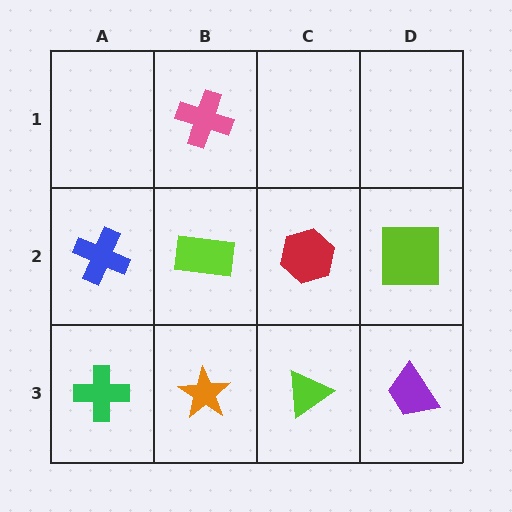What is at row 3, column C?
A lime triangle.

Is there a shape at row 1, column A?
No, that cell is empty.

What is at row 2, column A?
A blue cross.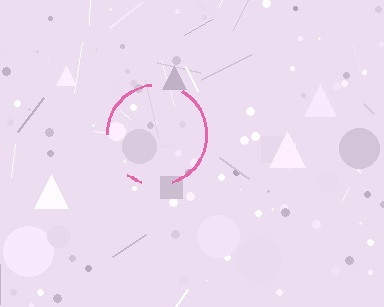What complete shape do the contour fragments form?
The contour fragments form a circle.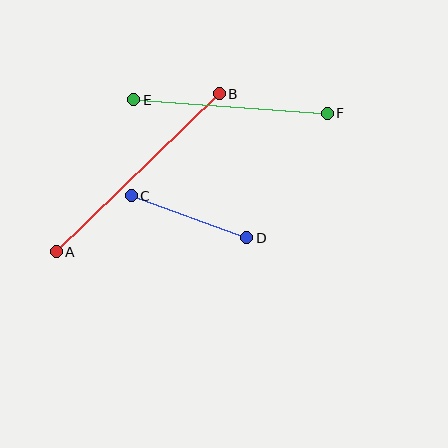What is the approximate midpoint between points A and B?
The midpoint is at approximately (138, 173) pixels.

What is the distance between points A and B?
The distance is approximately 227 pixels.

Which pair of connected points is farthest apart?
Points A and B are farthest apart.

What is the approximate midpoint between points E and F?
The midpoint is at approximately (230, 106) pixels.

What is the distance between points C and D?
The distance is approximately 123 pixels.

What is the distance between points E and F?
The distance is approximately 194 pixels.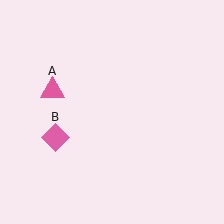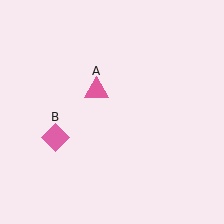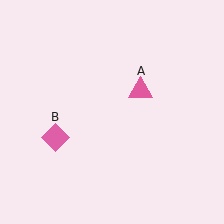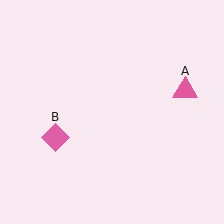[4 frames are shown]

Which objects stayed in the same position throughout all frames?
Pink diamond (object B) remained stationary.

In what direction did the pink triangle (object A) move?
The pink triangle (object A) moved right.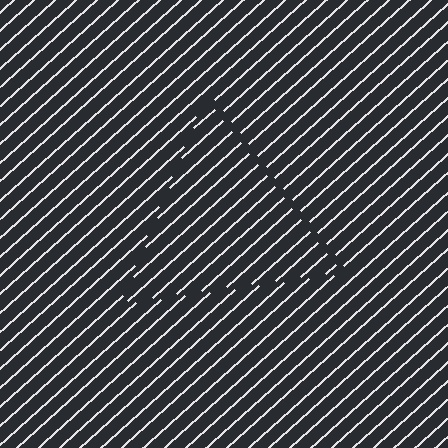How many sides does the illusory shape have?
3 sides — the line-ends trace a triangle.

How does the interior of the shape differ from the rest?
The interior of the shape contains the same grating, shifted by half a period — the contour is defined by the phase discontinuity where line-ends from the inner and outer gratings abut.